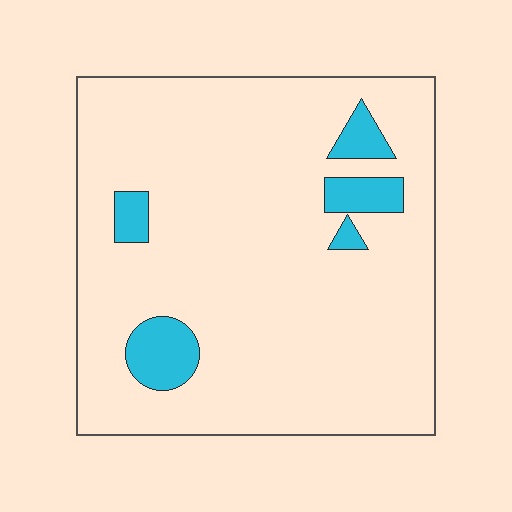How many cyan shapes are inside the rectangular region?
5.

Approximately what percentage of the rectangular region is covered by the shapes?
Approximately 10%.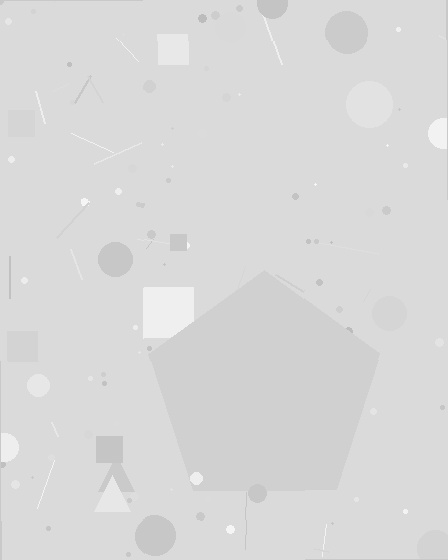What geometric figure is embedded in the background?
A pentagon is embedded in the background.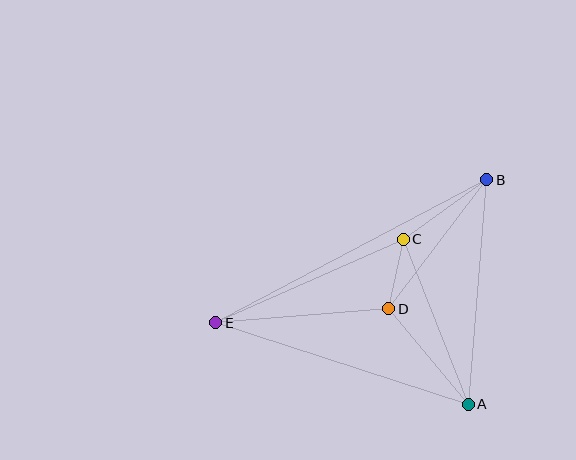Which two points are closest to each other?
Points C and D are closest to each other.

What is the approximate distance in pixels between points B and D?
The distance between B and D is approximately 162 pixels.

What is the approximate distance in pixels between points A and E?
The distance between A and E is approximately 265 pixels.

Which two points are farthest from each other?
Points B and E are farthest from each other.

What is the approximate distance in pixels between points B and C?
The distance between B and C is approximately 102 pixels.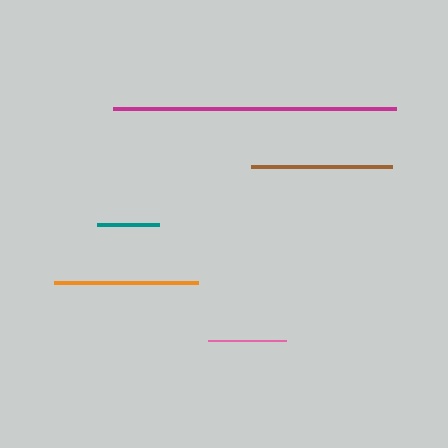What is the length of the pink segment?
The pink segment is approximately 78 pixels long.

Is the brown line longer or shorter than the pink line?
The brown line is longer than the pink line.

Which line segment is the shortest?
The teal line is the shortest at approximately 62 pixels.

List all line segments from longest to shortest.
From longest to shortest: magenta, orange, brown, pink, teal.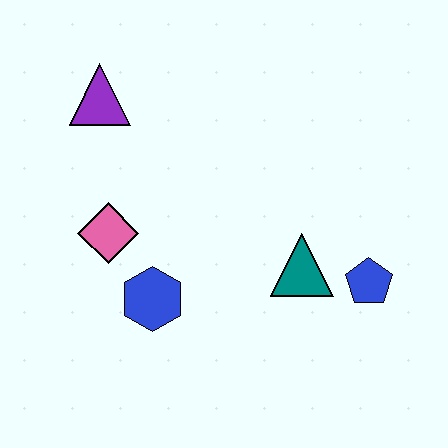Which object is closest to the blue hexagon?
The pink diamond is closest to the blue hexagon.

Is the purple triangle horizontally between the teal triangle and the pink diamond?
No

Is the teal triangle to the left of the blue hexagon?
No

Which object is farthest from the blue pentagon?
The purple triangle is farthest from the blue pentagon.